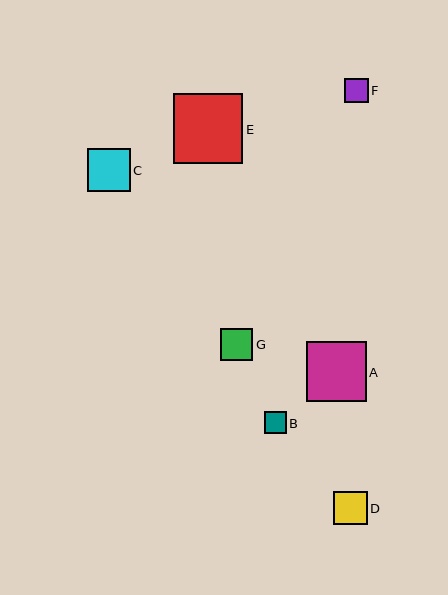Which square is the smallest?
Square B is the smallest with a size of approximately 22 pixels.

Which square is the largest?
Square E is the largest with a size of approximately 69 pixels.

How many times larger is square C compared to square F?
Square C is approximately 1.8 times the size of square F.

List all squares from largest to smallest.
From largest to smallest: E, A, C, D, G, F, B.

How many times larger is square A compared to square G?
Square A is approximately 1.9 times the size of square G.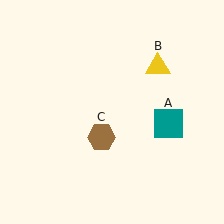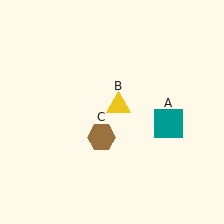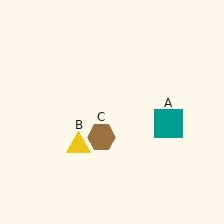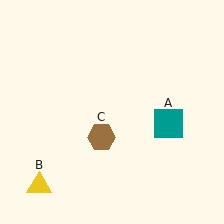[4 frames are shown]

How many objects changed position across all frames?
1 object changed position: yellow triangle (object B).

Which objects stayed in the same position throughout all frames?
Teal square (object A) and brown hexagon (object C) remained stationary.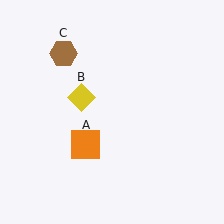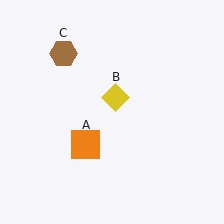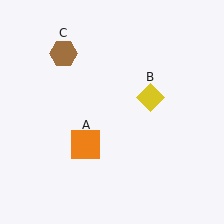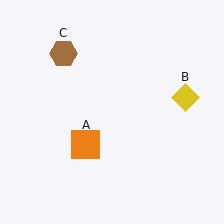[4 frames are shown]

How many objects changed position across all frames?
1 object changed position: yellow diamond (object B).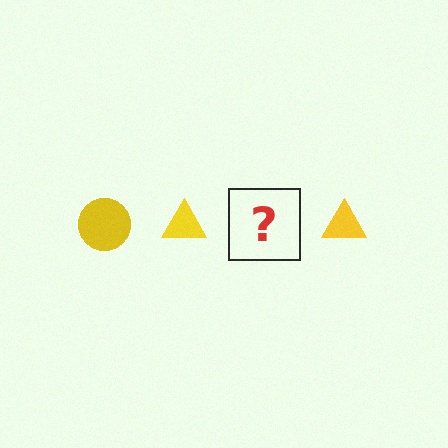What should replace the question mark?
The question mark should be replaced with a yellow circle.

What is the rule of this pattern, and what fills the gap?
The rule is that the pattern cycles through circle, triangle shapes in yellow. The gap should be filled with a yellow circle.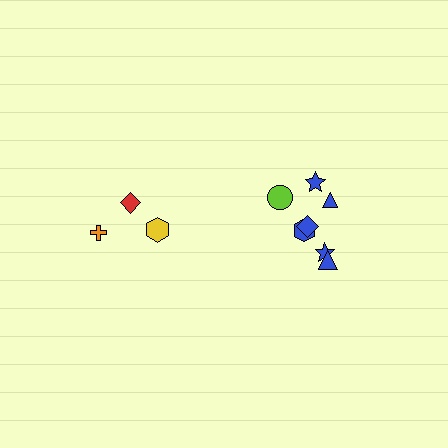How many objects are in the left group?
There are 4 objects.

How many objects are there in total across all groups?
There are 11 objects.